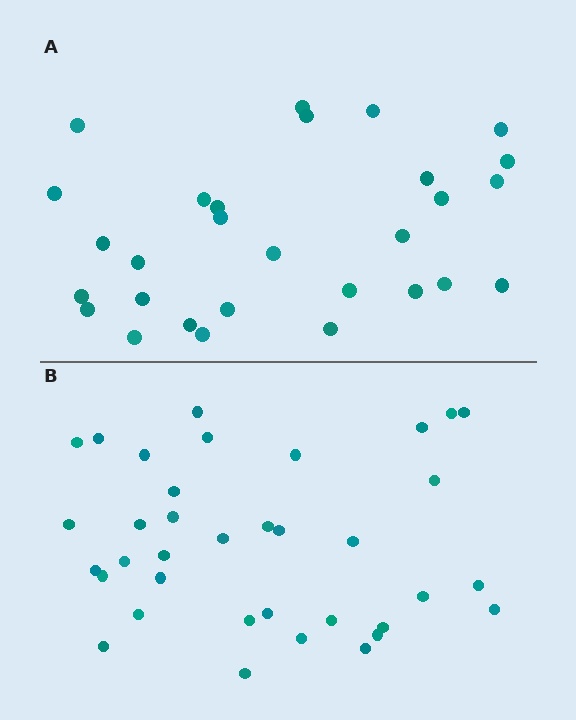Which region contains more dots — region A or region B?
Region B (the bottom region) has more dots.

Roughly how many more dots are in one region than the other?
Region B has roughly 8 or so more dots than region A.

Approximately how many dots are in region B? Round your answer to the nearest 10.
About 40 dots. (The exact count is 36, which rounds to 40.)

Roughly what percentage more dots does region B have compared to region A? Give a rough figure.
About 25% more.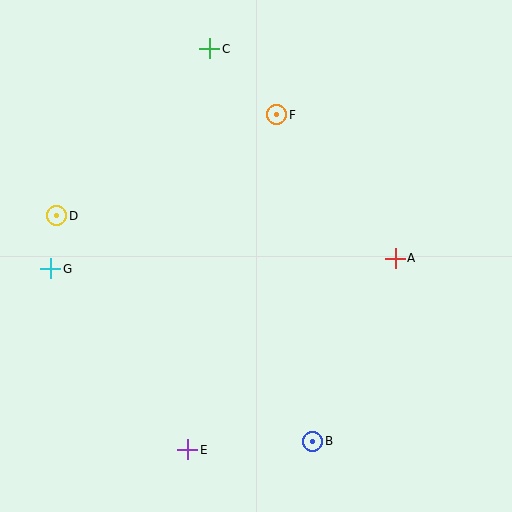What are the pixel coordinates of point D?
Point D is at (57, 216).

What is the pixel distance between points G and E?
The distance between G and E is 227 pixels.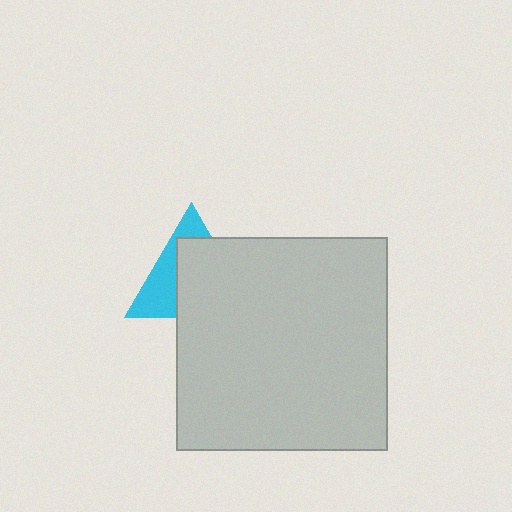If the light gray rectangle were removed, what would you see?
You would see the complete cyan triangle.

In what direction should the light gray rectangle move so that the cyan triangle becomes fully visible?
The light gray rectangle should move toward the lower-right. That is the shortest direction to clear the overlap and leave the cyan triangle fully visible.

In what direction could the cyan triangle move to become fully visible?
The cyan triangle could move toward the upper-left. That would shift it out from behind the light gray rectangle entirely.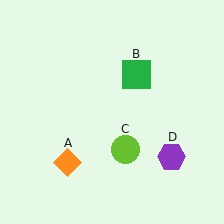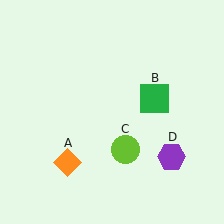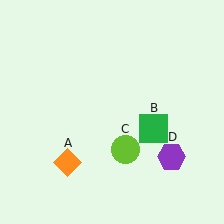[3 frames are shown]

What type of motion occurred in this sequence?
The green square (object B) rotated clockwise around the center of the scene.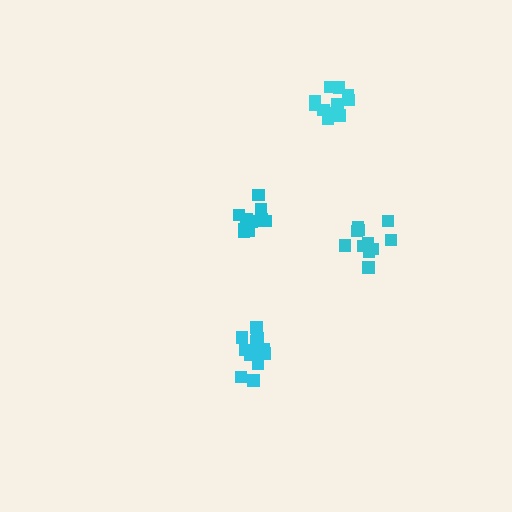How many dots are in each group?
Group 1: 14 dots, Group 2: 11 dots, Group 3: 11 dots, Group 4: 12 dots (48 total).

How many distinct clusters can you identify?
There are 4 distinct clusters.